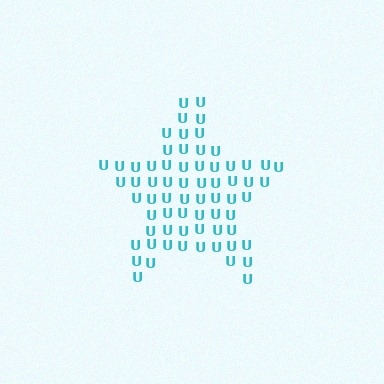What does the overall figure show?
The overall figure shows a star.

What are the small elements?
The small elements are letter U's.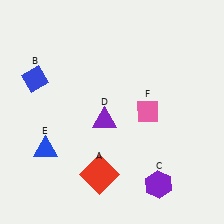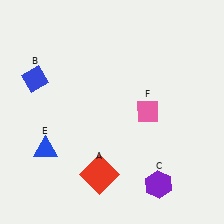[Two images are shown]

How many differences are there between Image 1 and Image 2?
There is 1 difference between the two images.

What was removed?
The purple triangle (D) was removed in Image 2.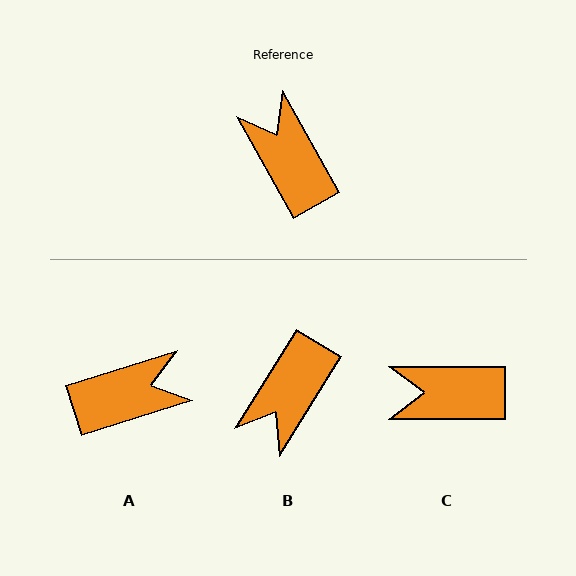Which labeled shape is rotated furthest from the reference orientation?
B, about 119 degrees away.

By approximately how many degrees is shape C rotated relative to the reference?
Approximately 60 degrees counter-clockwise.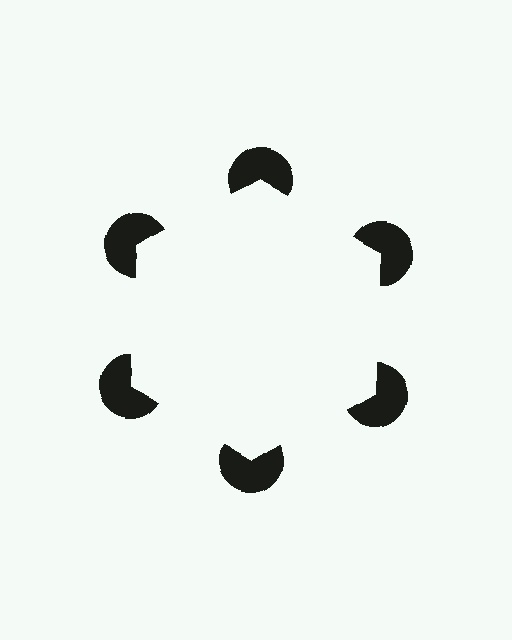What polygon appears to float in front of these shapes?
An illusory hexagon — its edges are inferred from the aligned wedge cuts in the pac-man discs, not physically drawn.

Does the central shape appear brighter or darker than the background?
It typically appears slightly brighter than the background, even though no actual brightness change is drawn.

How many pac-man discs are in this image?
There are 6 — one at each vertex of the illusory hexagon.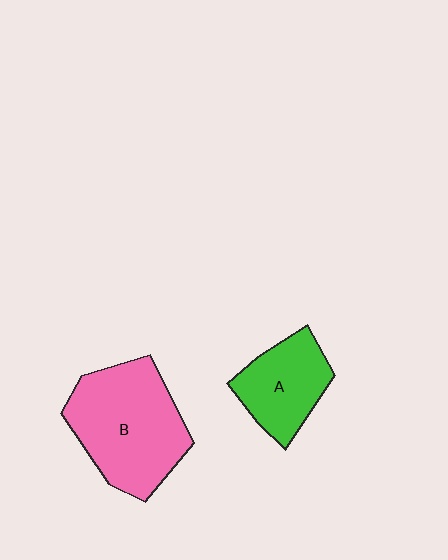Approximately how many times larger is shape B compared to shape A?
Approximately 1.7 times.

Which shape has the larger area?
Shape B (pink).